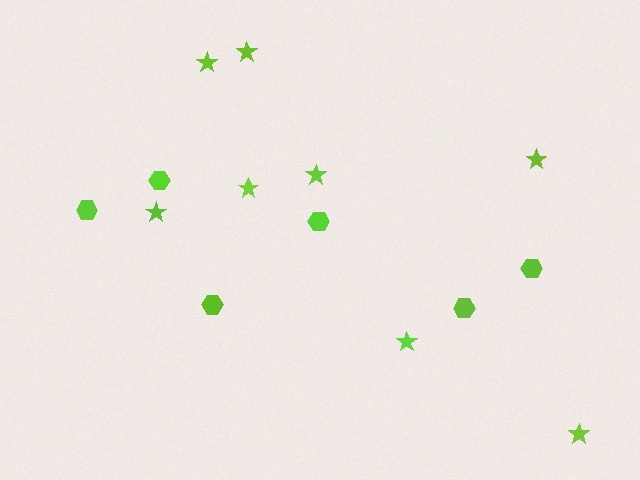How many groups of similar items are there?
There are 2 groups: one group of stars (8) and one group of hexagons (6).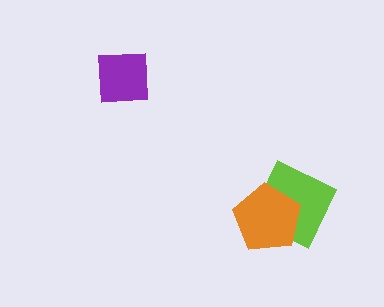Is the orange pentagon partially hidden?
No, no other shape covers it.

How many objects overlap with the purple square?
0 objects overlap with the purple square.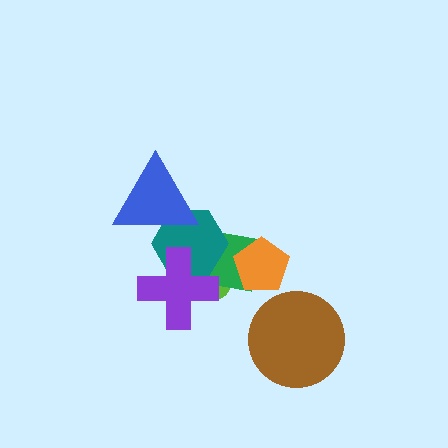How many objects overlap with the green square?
4 objects overlap with the green square.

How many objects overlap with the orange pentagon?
2 objects overlap with the orange pentagon.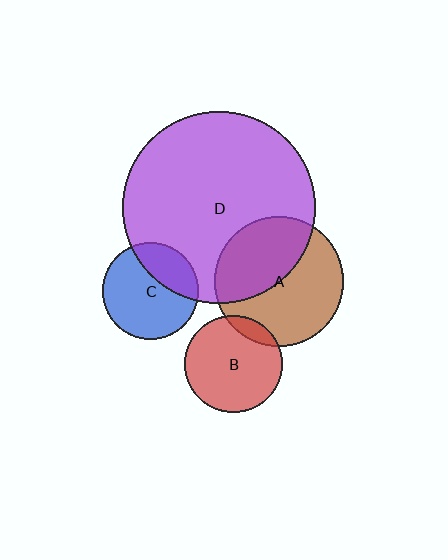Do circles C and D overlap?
Yes.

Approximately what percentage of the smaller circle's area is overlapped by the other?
Approximately 30%.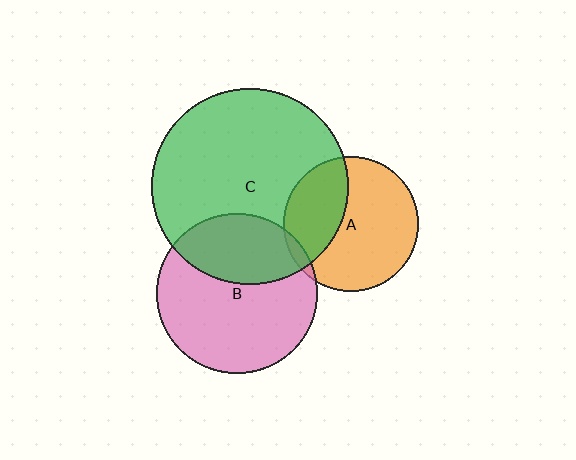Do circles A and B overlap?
Yes.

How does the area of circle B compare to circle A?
Approximately 1.4 times.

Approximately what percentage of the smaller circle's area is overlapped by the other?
Approximately 5%.